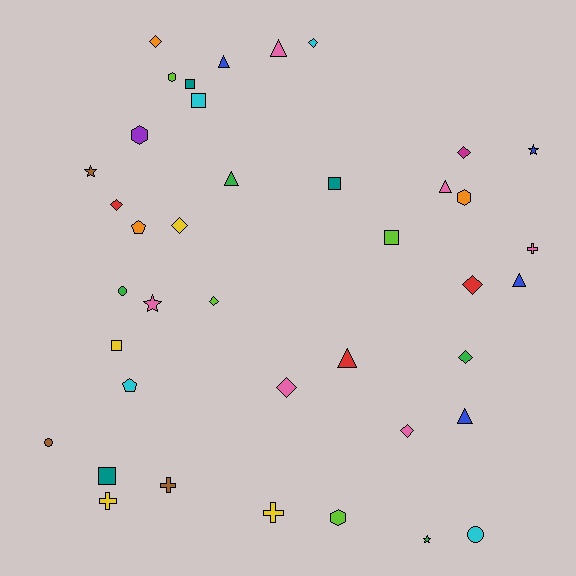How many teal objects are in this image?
There are 3 teal objects.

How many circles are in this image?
There are 3 circles.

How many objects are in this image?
There are 40 objects.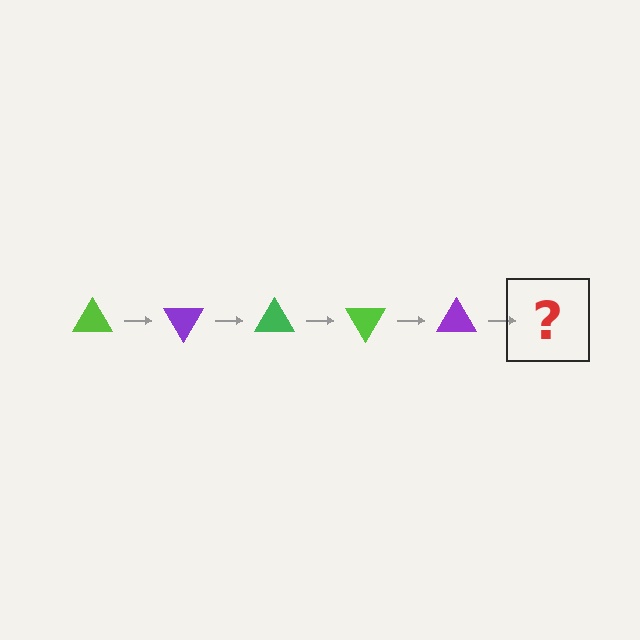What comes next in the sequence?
The next element should be a green triangle, rotated 300 degrees from the start.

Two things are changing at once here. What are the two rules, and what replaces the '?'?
The two rules are that it rotates 60 degrees each step and the color cycles through lime, purple, and green. The '?' should be a green triangle, rotated 300 degrees from the start.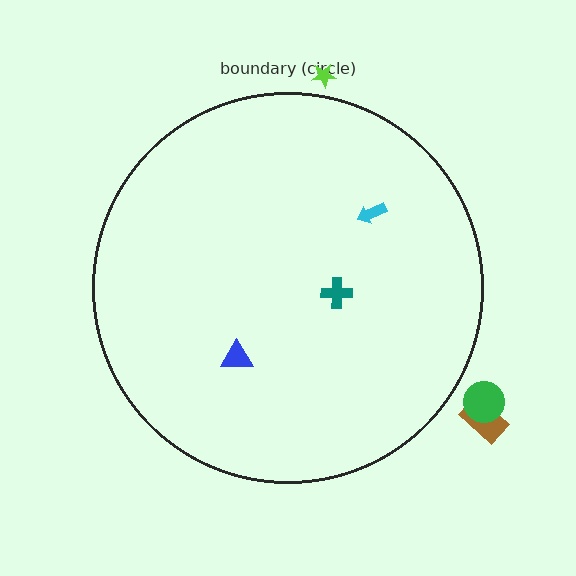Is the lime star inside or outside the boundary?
Outside.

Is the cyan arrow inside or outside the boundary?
Inside.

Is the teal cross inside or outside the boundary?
Inside.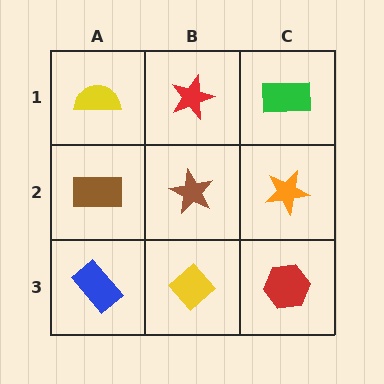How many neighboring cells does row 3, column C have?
2.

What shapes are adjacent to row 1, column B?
A brown star (row 2, column B), a yellow semicircle (row 1, column A), a green rectangle (row 1, column C).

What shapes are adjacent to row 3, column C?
An orange star (row 2, column C), a yellow diamond (row 3, column B).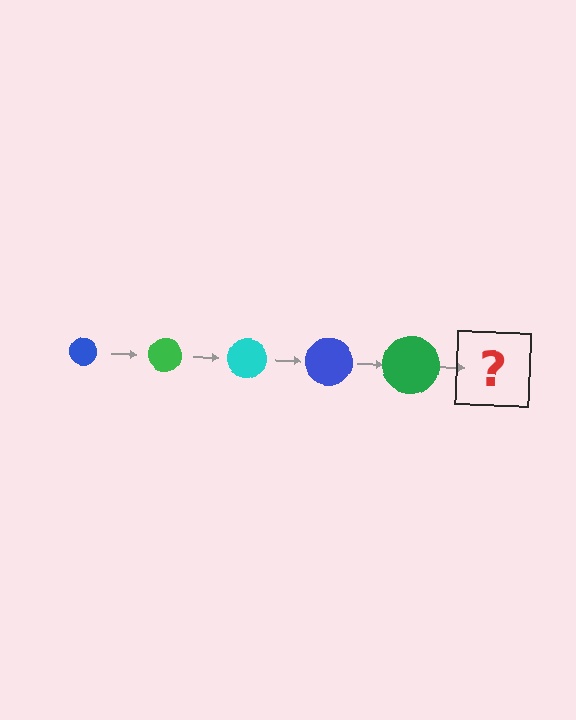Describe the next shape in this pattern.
It should be a cyan circle, larger than the previous one.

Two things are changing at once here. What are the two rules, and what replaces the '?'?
The two rules are that the circle grows larger each step and the color cycles through blue, green, and cyan. The '?' should be a cyan circle, larger than the previous one.